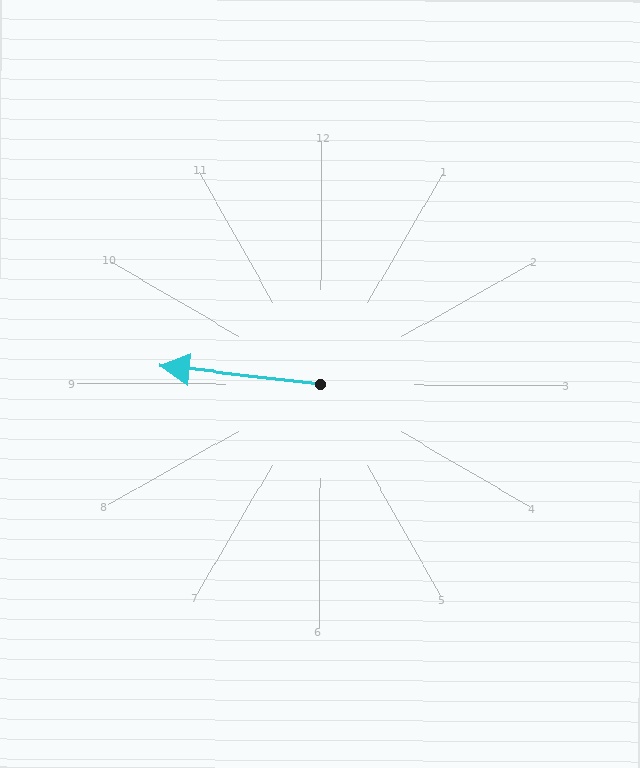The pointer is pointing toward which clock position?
Roughly 9 o'clock.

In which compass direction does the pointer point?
West.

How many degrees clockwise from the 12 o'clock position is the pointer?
Approximately 276 degrees.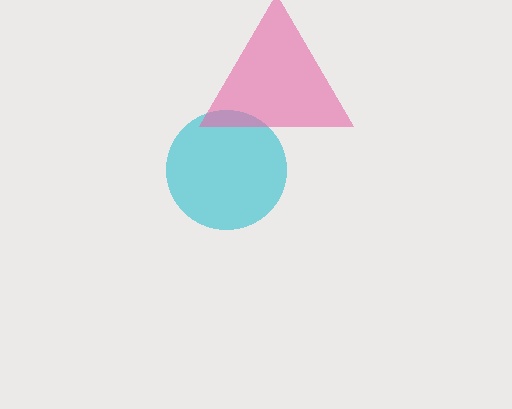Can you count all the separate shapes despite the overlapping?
Yes, there are 2 separate shapes.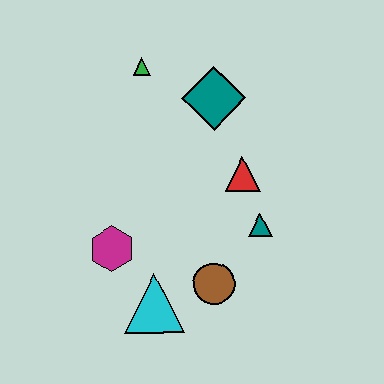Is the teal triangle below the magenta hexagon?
No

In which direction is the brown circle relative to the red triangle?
The brown circle is below the red triangle.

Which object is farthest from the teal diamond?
The cyan triangle is farthest from the teal diamond.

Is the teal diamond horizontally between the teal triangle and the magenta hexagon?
Yes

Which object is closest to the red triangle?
The teal triangle is closest to the red triangle.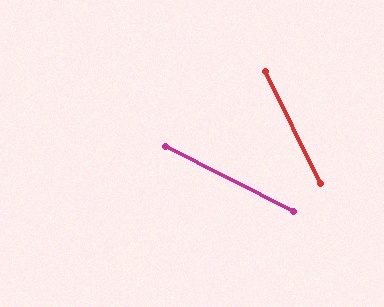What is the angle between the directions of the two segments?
Approximately 37 degrees.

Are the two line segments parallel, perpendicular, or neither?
Neither parallel nor perpendicular — they differ by about 37°.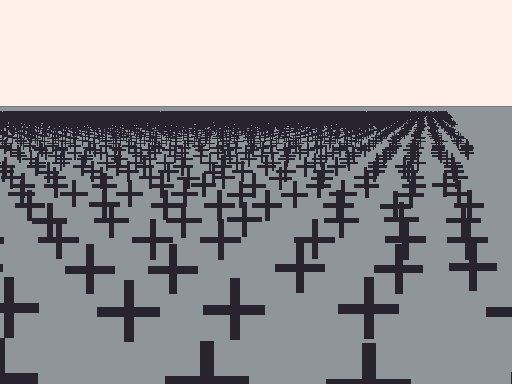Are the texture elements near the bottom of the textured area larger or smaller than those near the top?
Larger. Near the bottom, elements are closer to the viewer and appear at a bigger on-screen size.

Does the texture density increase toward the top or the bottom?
Density increases toward the top.